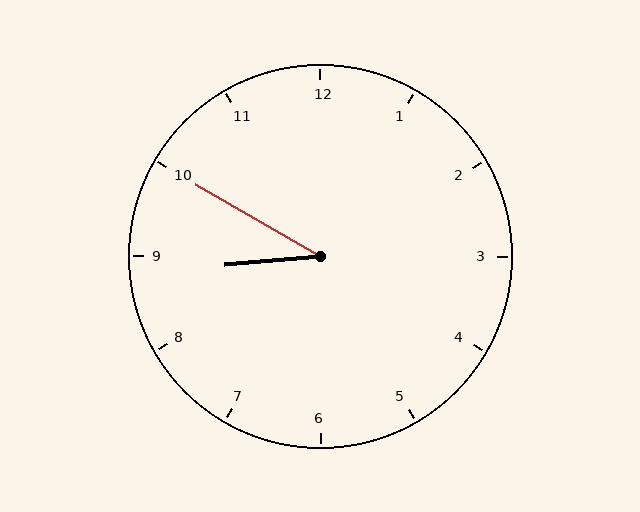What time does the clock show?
8:50.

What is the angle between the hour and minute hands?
Approximately 35 degrees.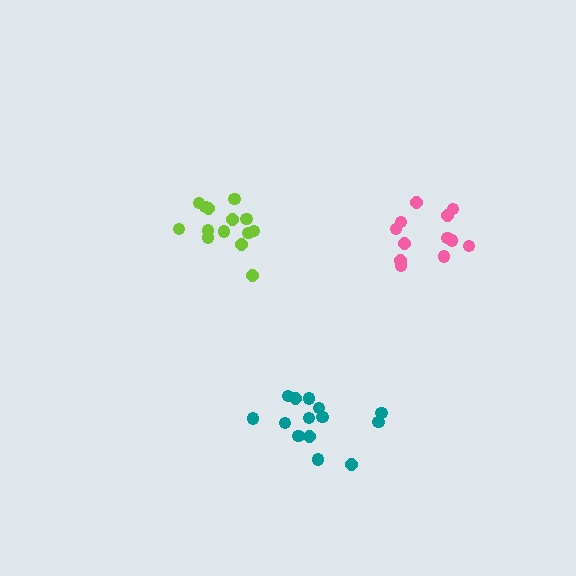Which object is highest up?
The lime cluster is topmost.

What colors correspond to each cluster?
The clusters are colored: lime, pink, teal.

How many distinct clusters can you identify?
There are 3 distinct clusters.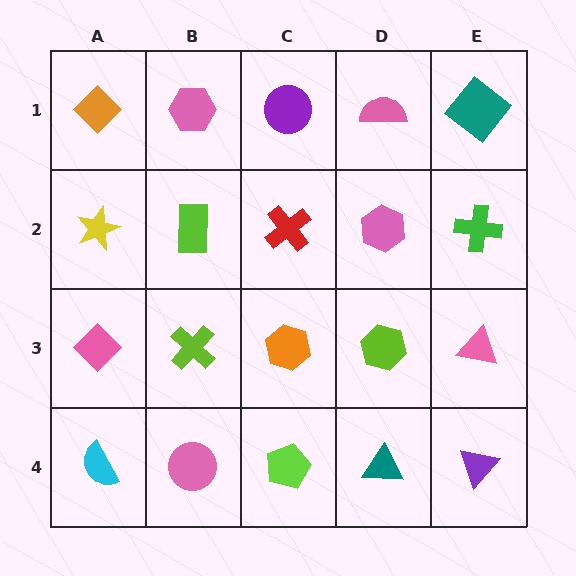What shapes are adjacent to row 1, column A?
A yellow star (row 2, column A), a pink hexagon (row 1, column B).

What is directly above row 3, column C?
A red cross.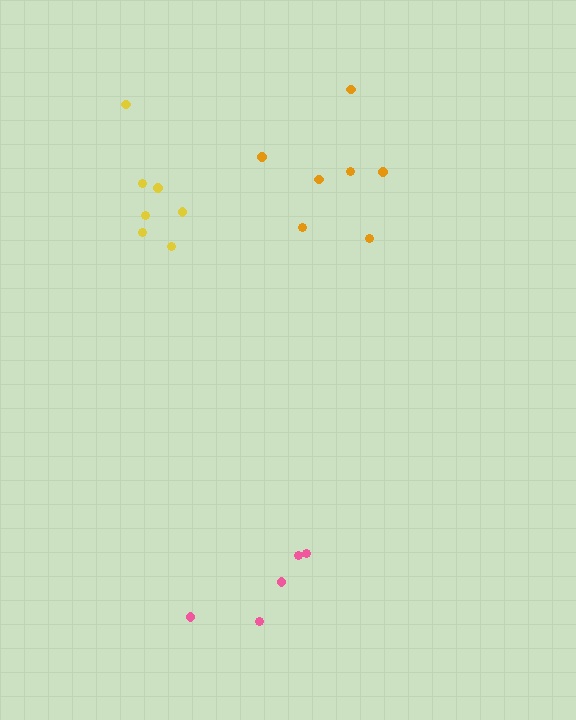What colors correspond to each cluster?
The clusters are colored: orange, pink, yellow.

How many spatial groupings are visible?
There are 3 spatial groupings.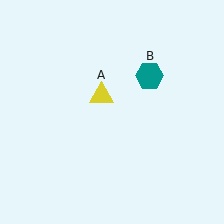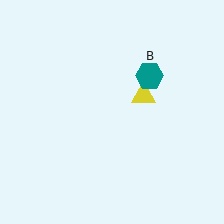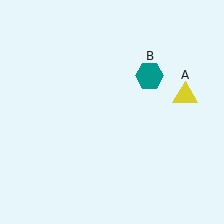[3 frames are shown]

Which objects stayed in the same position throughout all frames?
Teal hexagon (object B) remained stationary.